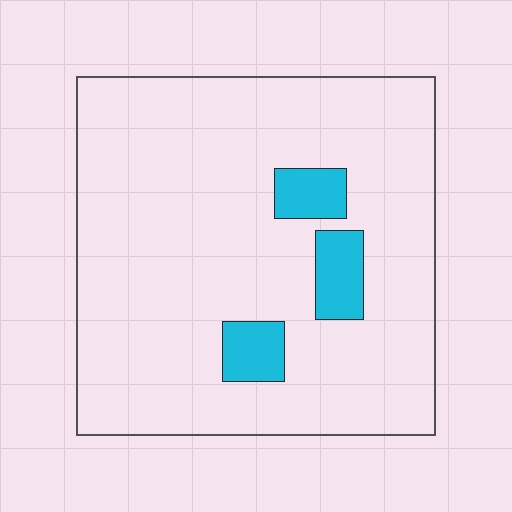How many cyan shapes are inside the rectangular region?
3.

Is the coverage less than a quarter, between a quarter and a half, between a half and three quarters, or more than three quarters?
Less than a quarter.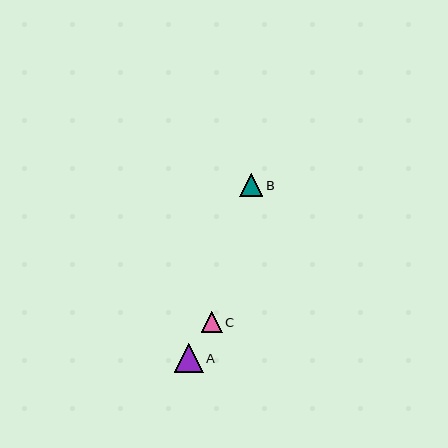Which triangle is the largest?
Triangle A is the largest with a size of approximately 29 pixels.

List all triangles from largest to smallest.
From largest to smallest: A, B, C.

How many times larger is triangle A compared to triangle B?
Triangle A is approximately 1.3 times the size of triangle B.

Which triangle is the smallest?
Triangle C is the smallest with a size of approximately 21 pixels.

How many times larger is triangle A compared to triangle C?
Triangle A is approximately 1.4 times the size of triangle C.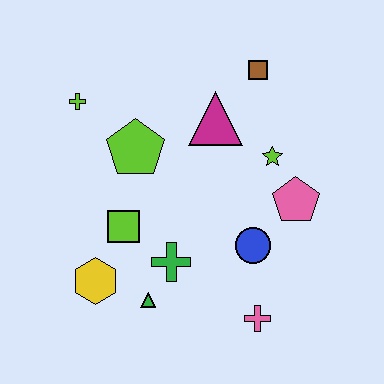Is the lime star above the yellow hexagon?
Yes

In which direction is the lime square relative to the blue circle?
The lime square is to the left of the blue circle.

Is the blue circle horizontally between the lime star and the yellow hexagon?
Yes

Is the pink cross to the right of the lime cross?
Yes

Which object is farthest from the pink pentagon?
The lime cross is farthest from the pink pentagon.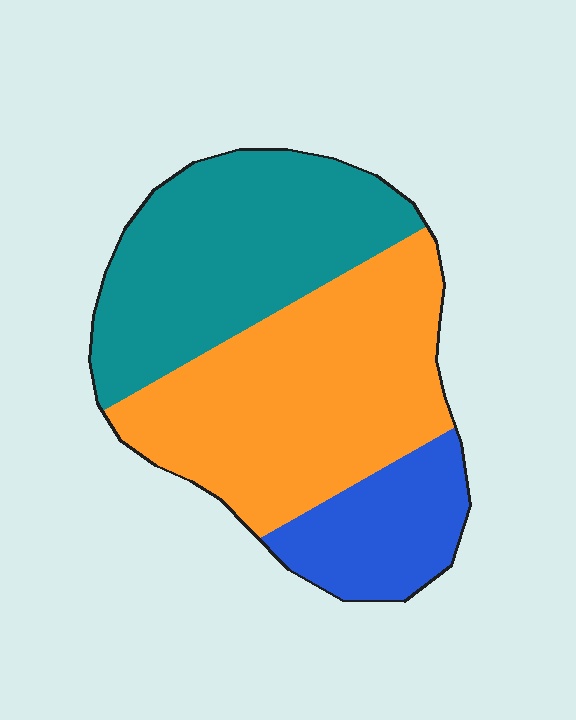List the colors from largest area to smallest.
From largest to smallest: orange, teal, blue.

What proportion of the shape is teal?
Teal covers about 40% of the shape.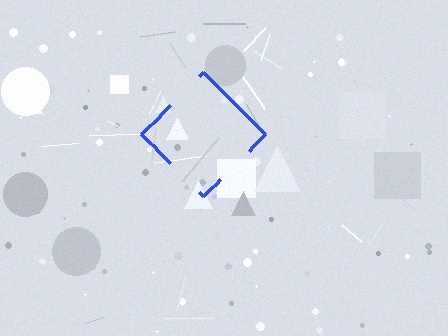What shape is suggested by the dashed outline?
The dashed outline suggests a diamond.